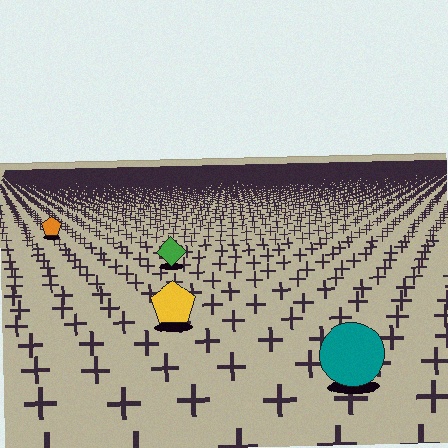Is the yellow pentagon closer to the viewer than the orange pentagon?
Yes. The yellow pentagon is closer — you can tell from the texture gradient: the ground texture is coarser near it.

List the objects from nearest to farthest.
From nearest to farthest: the teal circle, the yellow pentagon, the green diamond, the orange pentagon.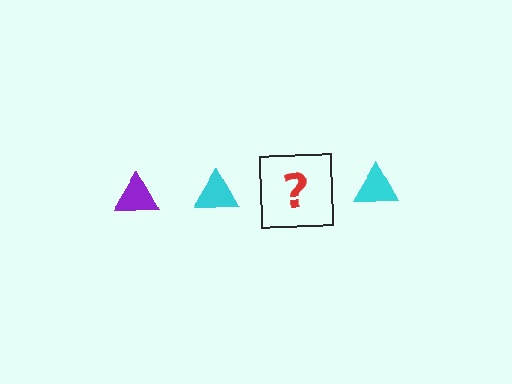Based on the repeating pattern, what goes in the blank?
The blank should be a purple triangle.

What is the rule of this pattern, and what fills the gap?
The rule is that the pattern cycles through purple, cyan triangles. The gap should be filled with a purple triangle.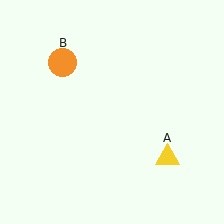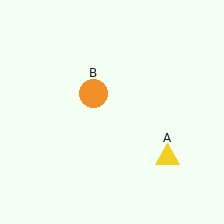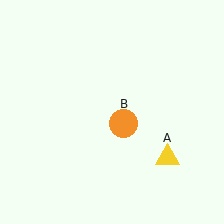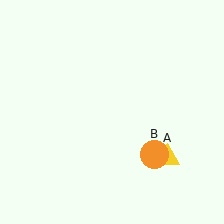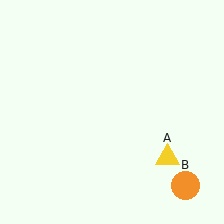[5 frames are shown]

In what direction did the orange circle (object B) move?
The orange circle (object B) moved down and to the right.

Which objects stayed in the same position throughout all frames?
Yellow triangle (object A) remained stationary.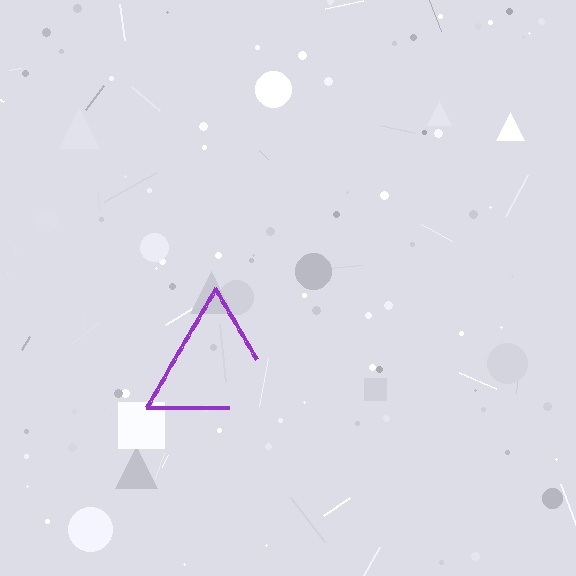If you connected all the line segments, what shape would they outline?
They would outline a triangle.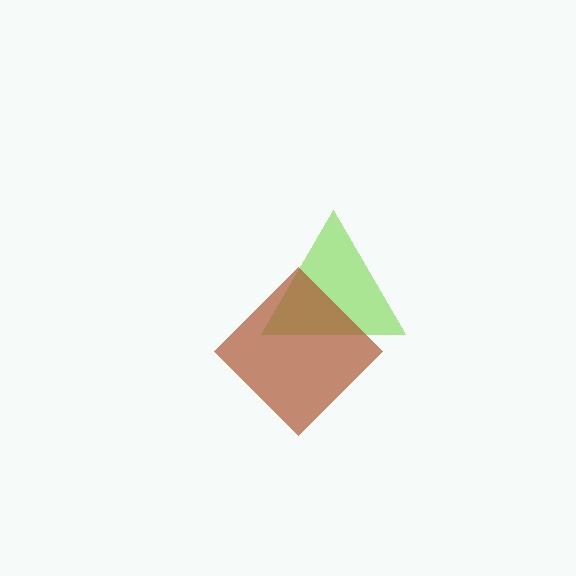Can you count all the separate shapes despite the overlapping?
Yes, there are 2 separate shapes.